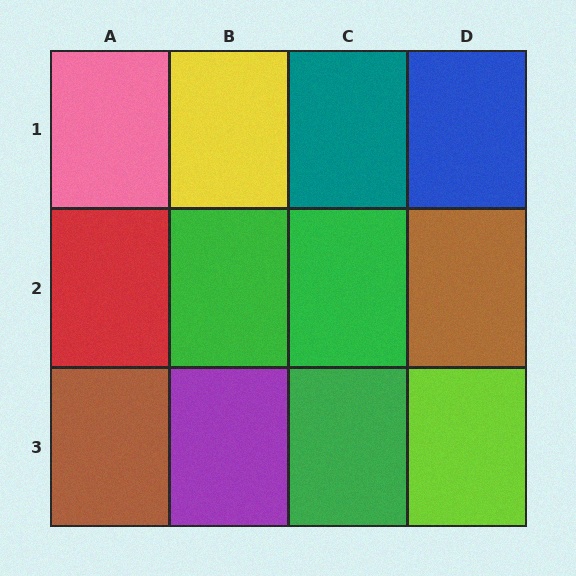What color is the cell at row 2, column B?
Green.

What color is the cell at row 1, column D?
Blue.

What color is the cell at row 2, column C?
Green.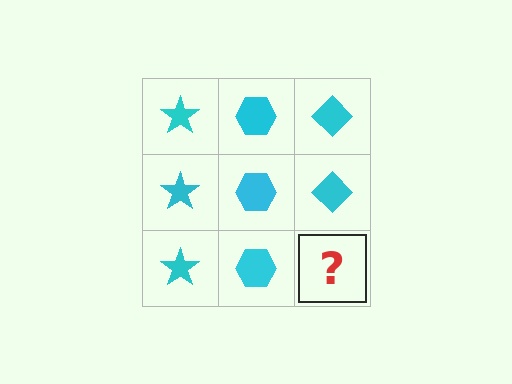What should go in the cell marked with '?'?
The missing cell should contain a cyan diamond.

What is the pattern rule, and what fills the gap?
The rule is that each column has a consistent shape. The gap should be filled with a cyan diamond.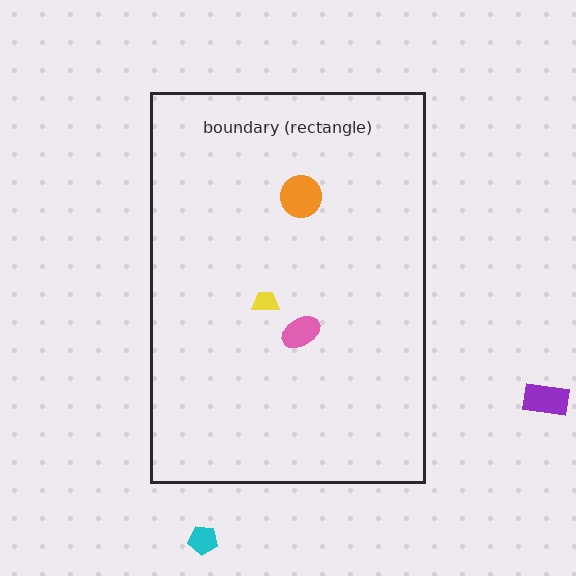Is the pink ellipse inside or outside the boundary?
Inside.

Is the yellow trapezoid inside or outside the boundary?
Inside.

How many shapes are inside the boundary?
3 inside, 2 outside.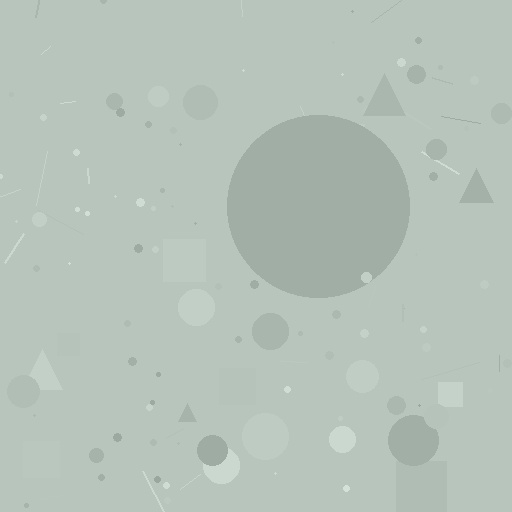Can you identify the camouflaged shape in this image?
The camouflaged shape is a circle.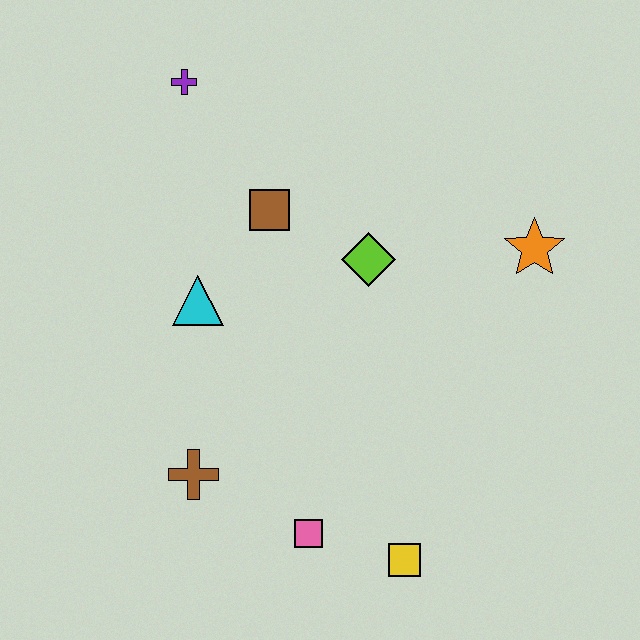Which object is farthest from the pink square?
The purple cross is farthest from the pink square.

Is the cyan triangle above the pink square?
Yes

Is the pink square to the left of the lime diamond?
Yes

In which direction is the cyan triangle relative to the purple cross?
The cyan triangle is below the purple cross.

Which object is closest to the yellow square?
The pink square is closest to the yellow square.